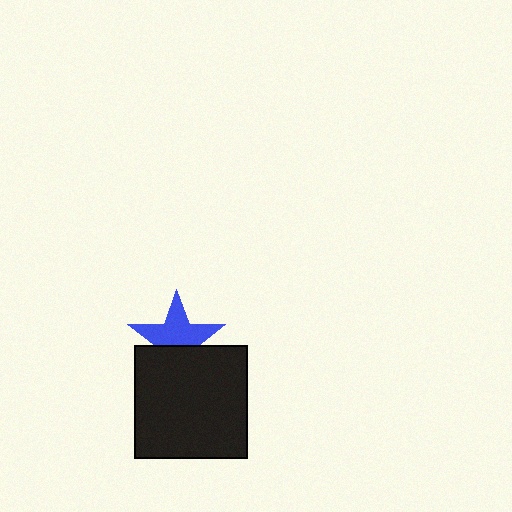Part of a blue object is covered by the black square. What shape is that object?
It is a star.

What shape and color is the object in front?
The object in front is a black square.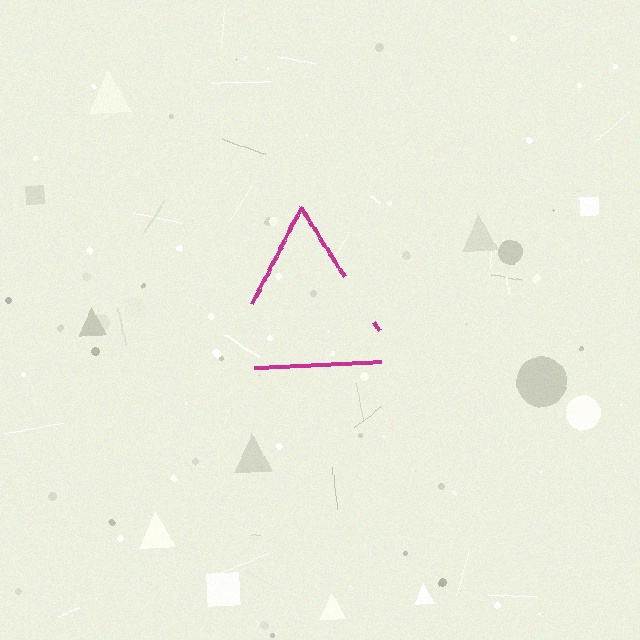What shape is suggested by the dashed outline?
The dashed outline suggests a triangle.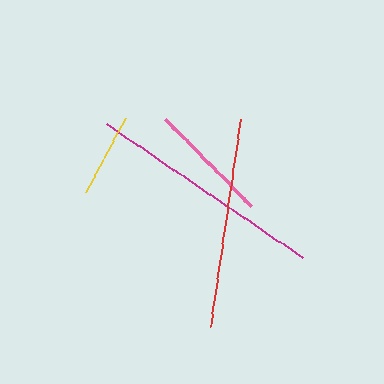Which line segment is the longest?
The magenta line is the longest at approximately 238 pixels.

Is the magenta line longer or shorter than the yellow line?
The magenta line is longer than the yellow line.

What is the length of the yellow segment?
The yellow segment is approximately 85 pixels long.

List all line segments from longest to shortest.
From longest to shortest: magenta, red, pink, yellow.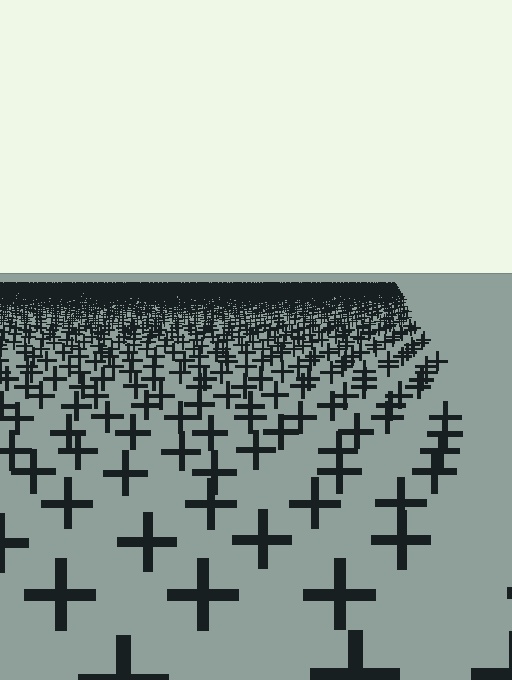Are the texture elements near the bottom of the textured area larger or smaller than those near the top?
Larger. Near the bottom, elements are closer to the viewer and appear at a bigger on-screen size.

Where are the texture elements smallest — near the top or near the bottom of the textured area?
Near the top.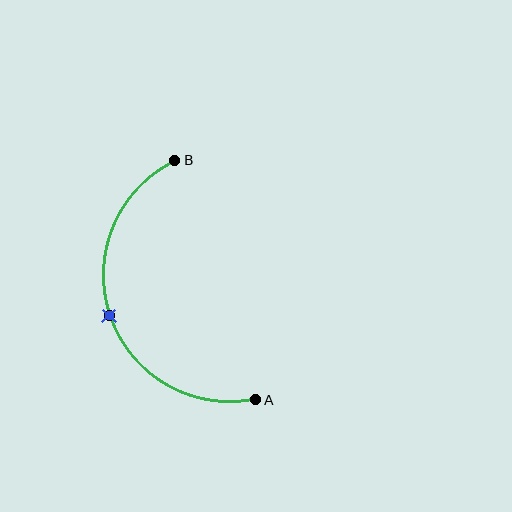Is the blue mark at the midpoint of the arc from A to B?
Yes. The blue mark lies on the arc at equal arc-length from both A and B — it is the arc midpoint.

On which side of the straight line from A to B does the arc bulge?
The arc bulges to the left of the straight line connecting A and B.